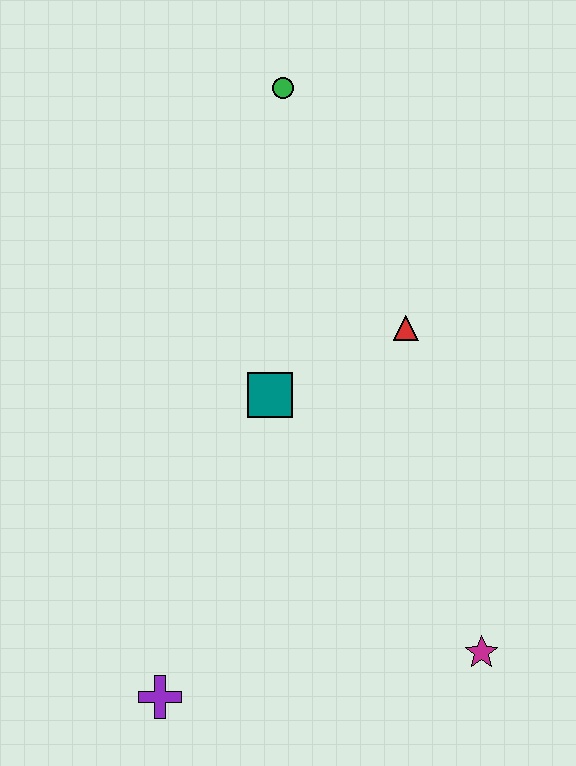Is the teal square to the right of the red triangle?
No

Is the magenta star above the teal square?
No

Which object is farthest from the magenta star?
The green circle is farthest from the magenta star.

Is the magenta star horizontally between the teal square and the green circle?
No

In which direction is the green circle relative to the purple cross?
The green circle is above the purple cross.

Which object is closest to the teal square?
The red triangle is closest to the teal square.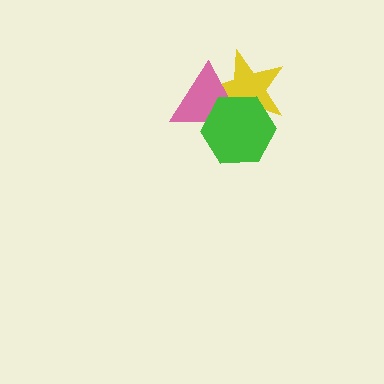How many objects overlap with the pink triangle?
2 objects overlap with the pink triangle.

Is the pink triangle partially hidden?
Yes, it is partially covered by another shape.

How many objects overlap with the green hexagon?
2 objects overlap with the green hexagon.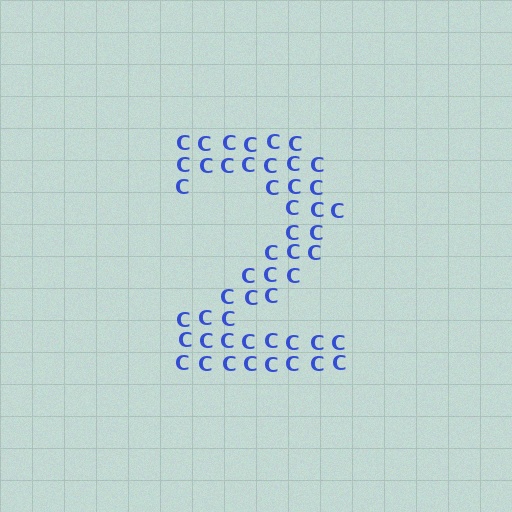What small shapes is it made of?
It is made of small letter C's.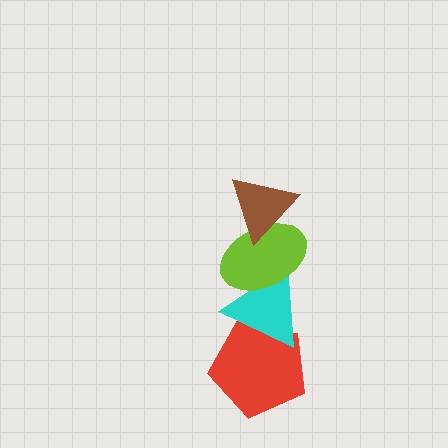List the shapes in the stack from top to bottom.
From top to bottom: the brown triangle, the lime ellipse, the cyan triangle, the red pentagon.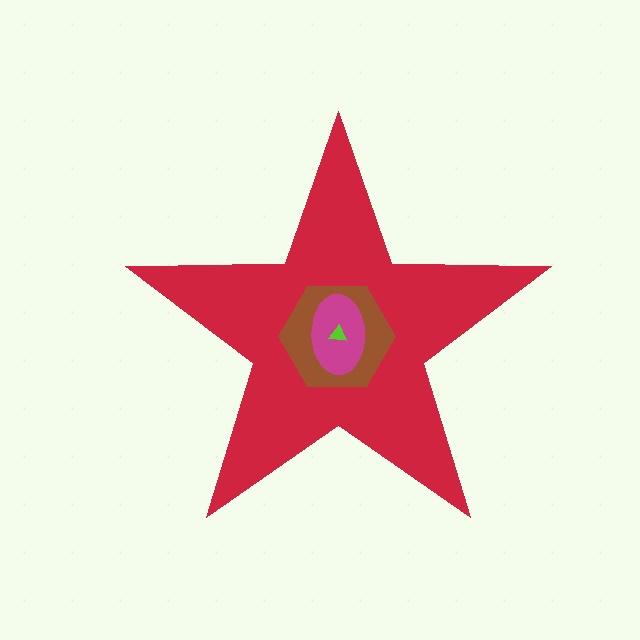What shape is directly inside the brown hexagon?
The magenta ellipse.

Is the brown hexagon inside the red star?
Yes.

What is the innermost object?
The lime triangle.